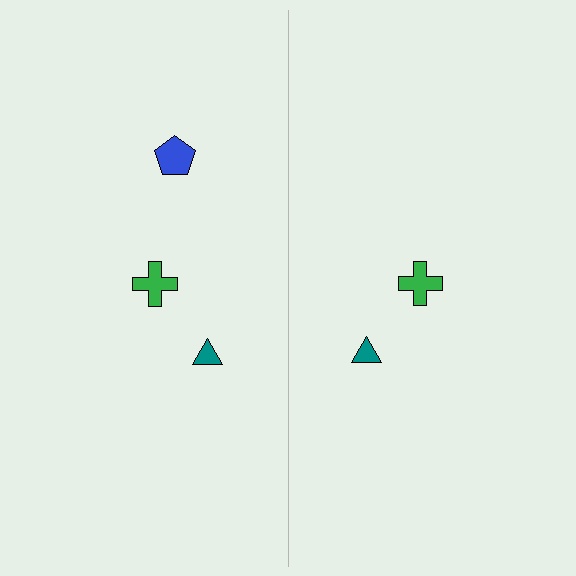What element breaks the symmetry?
A blue pentagon is missing from the right side.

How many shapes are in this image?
There are 5 shapes in this image.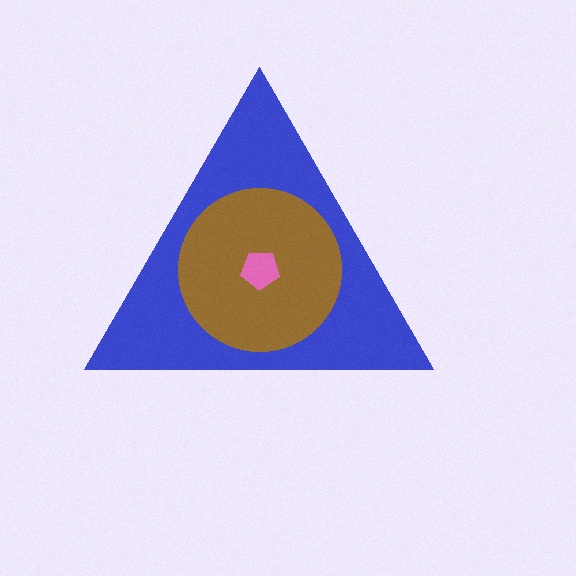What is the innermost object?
The pink pentagon.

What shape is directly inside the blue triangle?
The brown circle.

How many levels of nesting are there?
3.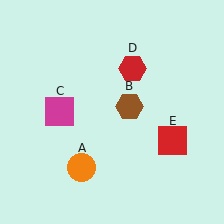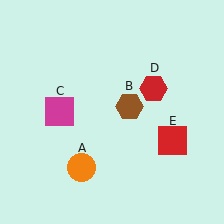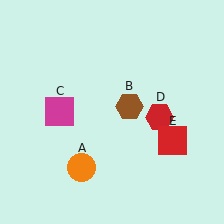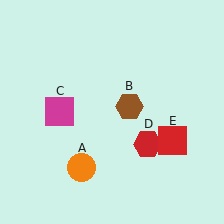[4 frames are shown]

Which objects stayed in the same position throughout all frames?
Orange circle (object A) and brown hexagon (object B) and magenta square (object C) and red square (object E) remained stationary.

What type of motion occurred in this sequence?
The red hexagon (object D) rotated clockwise around the center of the scene.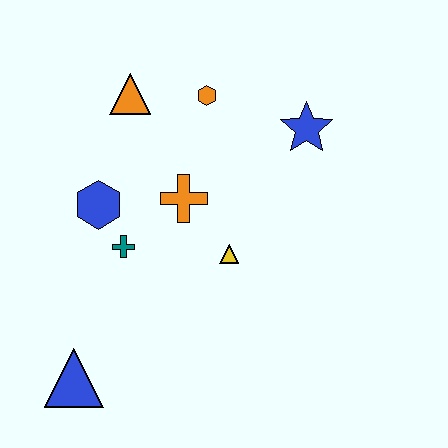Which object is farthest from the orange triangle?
The blue triangle is farthest from the orange triangle.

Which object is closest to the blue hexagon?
The teal cross is closest to the blue hexagon.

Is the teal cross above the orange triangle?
No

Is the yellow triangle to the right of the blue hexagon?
Yes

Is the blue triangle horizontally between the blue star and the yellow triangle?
No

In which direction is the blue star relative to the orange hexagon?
The blue star is to the right of the orange hexagon.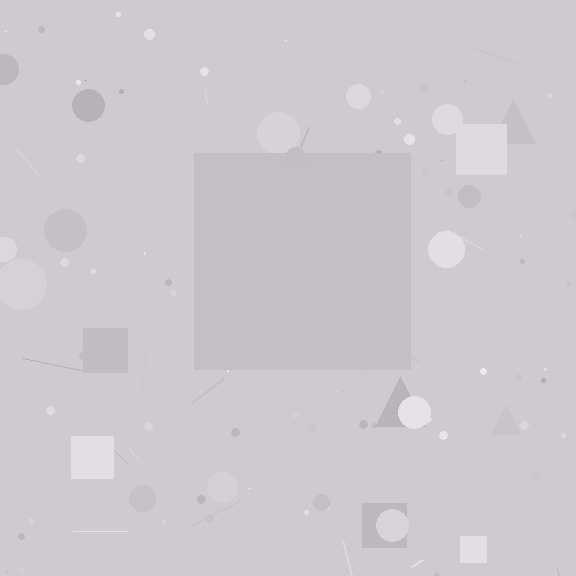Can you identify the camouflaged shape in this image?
The camouflaged shape is a square.